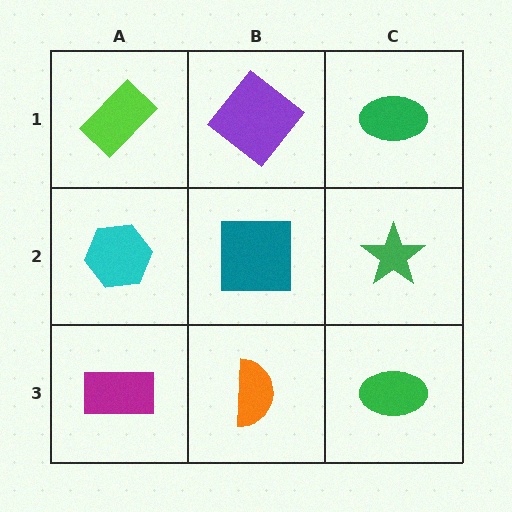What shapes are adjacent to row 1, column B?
A teal square (row 2, column B), a lime rectangle (row 1, column A), a green ellipse (row 1, column C).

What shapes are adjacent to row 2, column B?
A purple diamond (row 1, column B), an orange semicircle (row 3, column B), a cyan hexagon (row 2, column A), a green star (row 2, column C).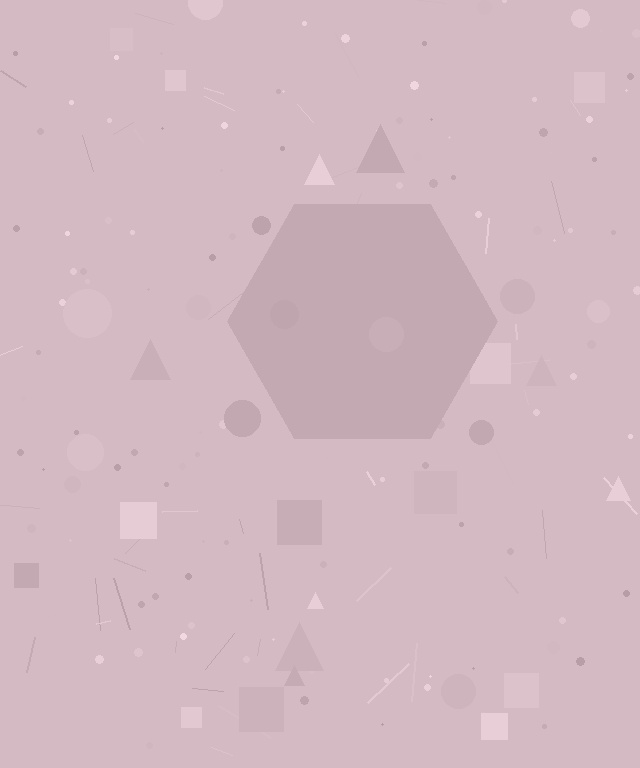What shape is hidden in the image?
A hexagon is hidden in the image.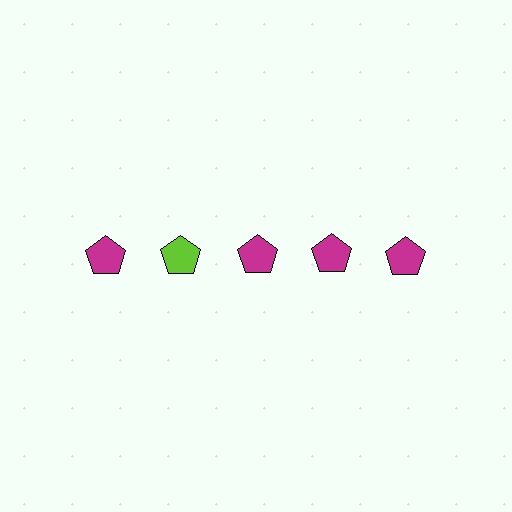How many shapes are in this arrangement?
There are 5 shapes arranged in a grid pattern.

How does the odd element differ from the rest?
It has a different color: lime instead of magenta.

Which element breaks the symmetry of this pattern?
The lime pentagon in the top row, second from left column breaks the symmetry. All other shapes are magenta pentagons.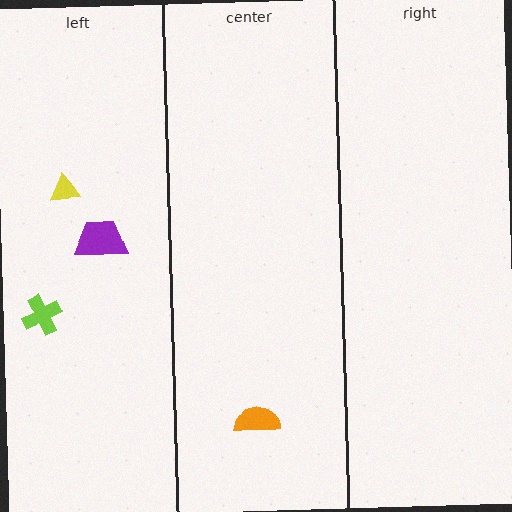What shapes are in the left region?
The yellow triangle, the purple trapezoid, the lime cross.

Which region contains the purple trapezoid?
The left region.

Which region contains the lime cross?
The left region.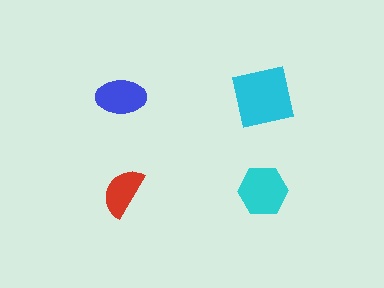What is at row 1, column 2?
A cyan square.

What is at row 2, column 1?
A red semicircle.